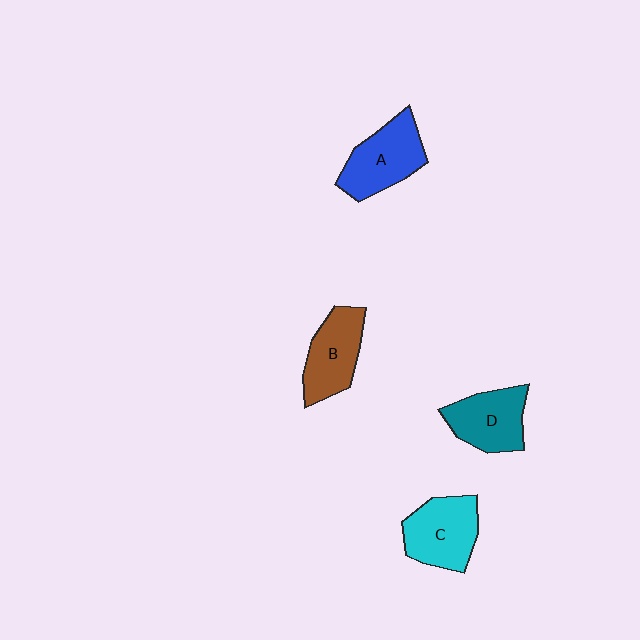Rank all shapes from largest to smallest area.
From largest to smallest: C (cyan), A (blue), B (brown), D (teal).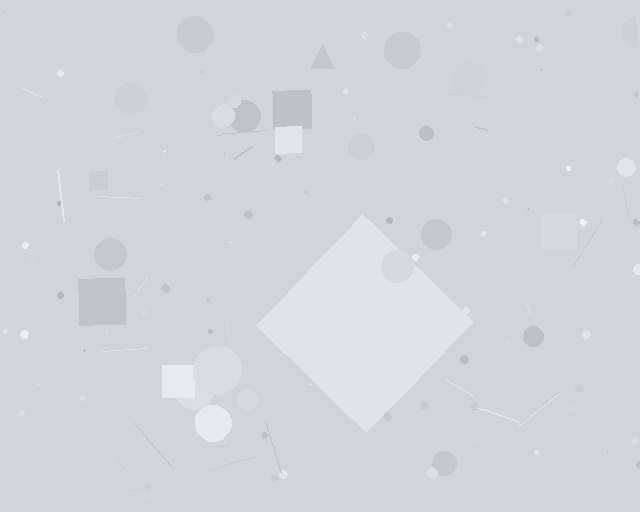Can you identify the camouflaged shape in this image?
The camouflaged shape is a diamond.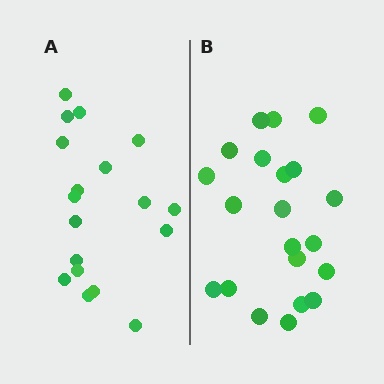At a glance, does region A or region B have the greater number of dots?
Region B (the right region) has more dots.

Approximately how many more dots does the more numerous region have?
Region B has just a few more — roughly 2 or 3 more dots than region A.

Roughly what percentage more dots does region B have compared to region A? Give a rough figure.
About 15% more.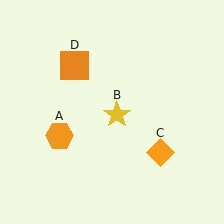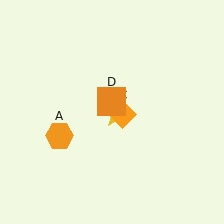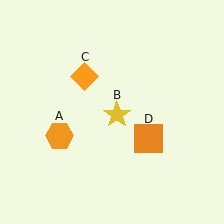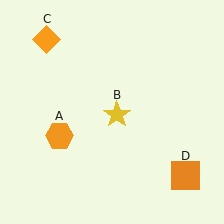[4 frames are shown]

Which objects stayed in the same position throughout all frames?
Orange hexagon (object A) and yellow star (object B) remained stationary.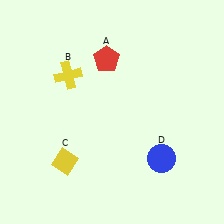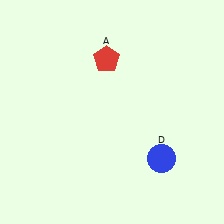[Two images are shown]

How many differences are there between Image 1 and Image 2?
There are 2 differences between the two images.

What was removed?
The yellow cross (B), the yellow diamond (C) were removed in Image 2.